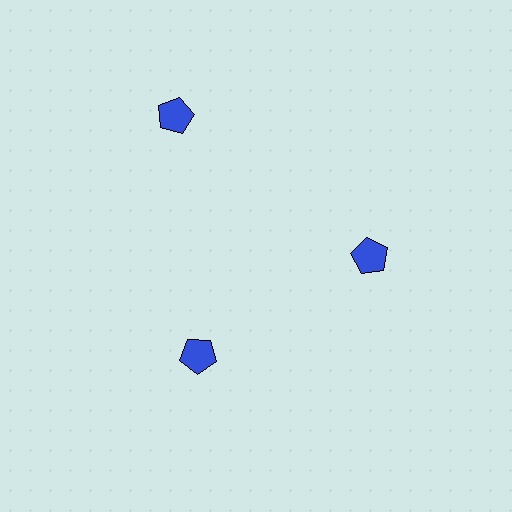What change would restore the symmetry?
The symmetry would be restored by moving it inward, back onto the ring so that all 3 pentagons sit at equal angles and equal distance from the center.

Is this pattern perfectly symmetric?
No. The 3 blue pentagons are arranged in a ring, but one element near the 11 o'clock position is pushed outward from the center, breaking the 3-fold rotational symmetry.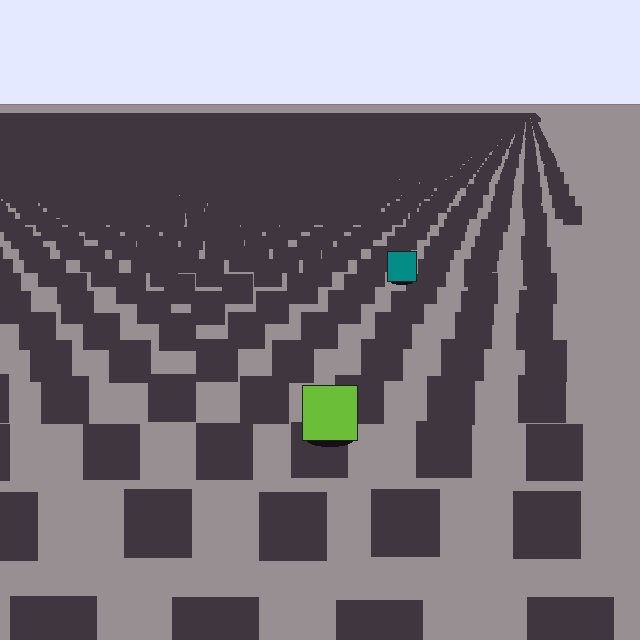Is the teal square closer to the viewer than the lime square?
No. The lime square is closer — you can tell from the texture gradient: the ground texture is coarser near it.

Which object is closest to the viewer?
The lime square is closest. The texture marks near it are larger and more spread out.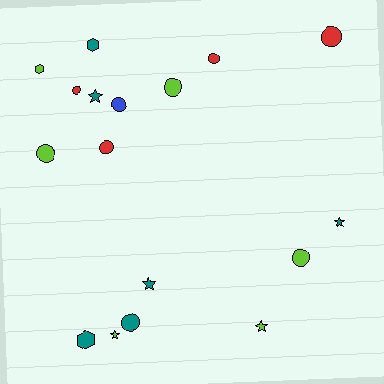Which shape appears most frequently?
Circle, with 9 objects.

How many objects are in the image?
There are 17 objects.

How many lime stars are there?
There are 2 lime stars.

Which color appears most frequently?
Teal, with 6 objects.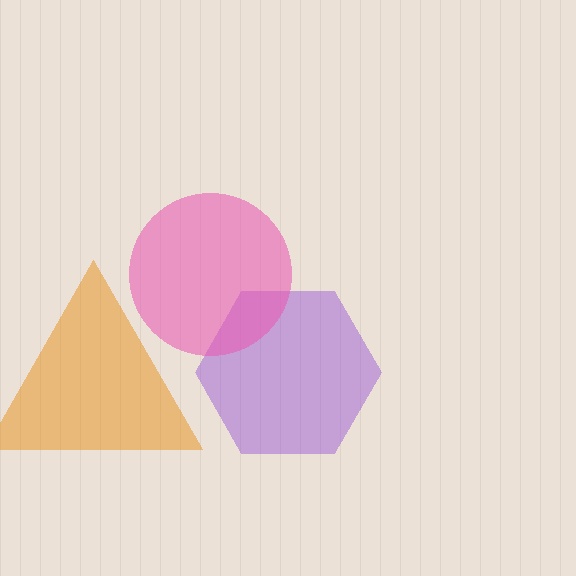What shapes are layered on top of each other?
The layered shapes are: a purple hexagon, an orange triangle, a pink circle.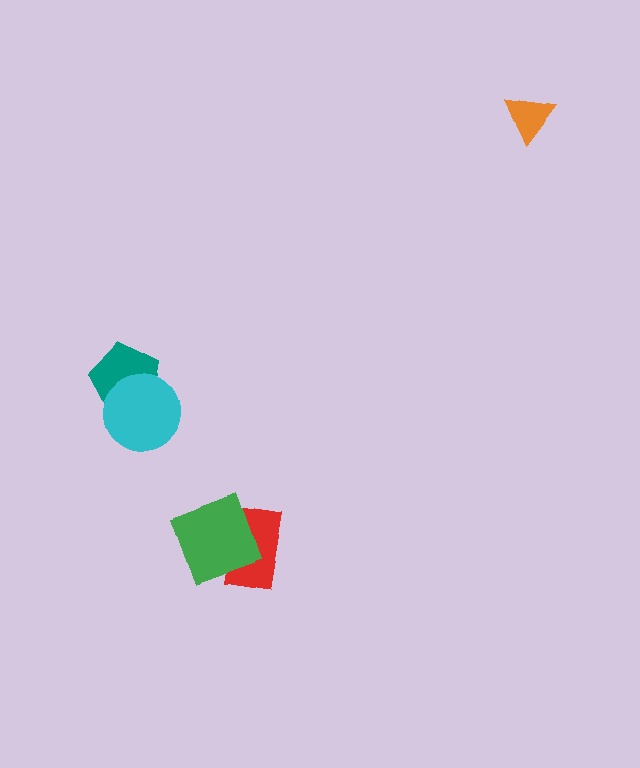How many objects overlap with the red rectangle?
1 object overlaps with the red rectangle.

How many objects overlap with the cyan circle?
1 object overlaps with the cyan circle.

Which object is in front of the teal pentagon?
The cyan circle is in front of the teal pentagon.